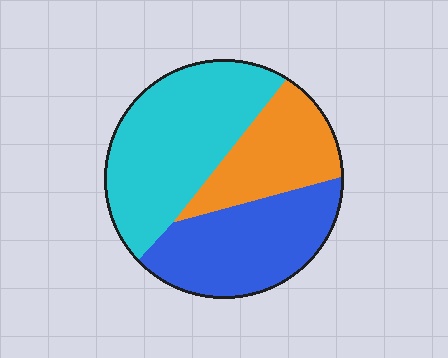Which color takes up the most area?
Cyan, at roughly 45%.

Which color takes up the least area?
Orange, at roughly 25%.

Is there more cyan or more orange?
Cyan.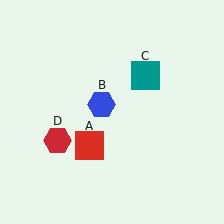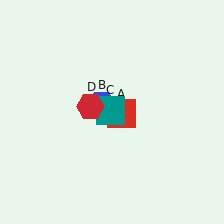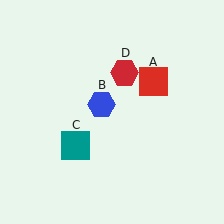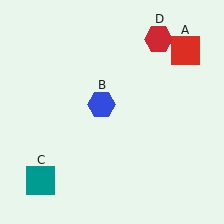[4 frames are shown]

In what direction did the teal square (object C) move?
The teal square (object C) moved down and to the left.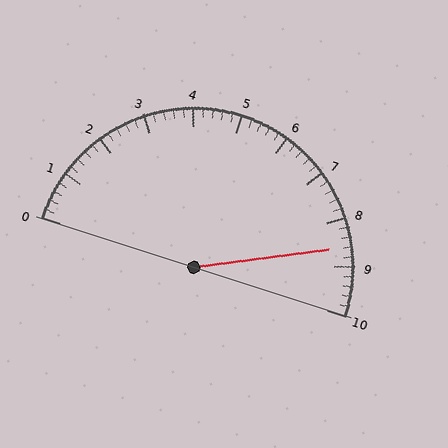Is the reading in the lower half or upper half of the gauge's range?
The reading is in the upper half of the range (0 to 10).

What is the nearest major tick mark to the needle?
The nearest major tick mark is 9.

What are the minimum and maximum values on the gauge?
The gauge ranges from 0 to 10.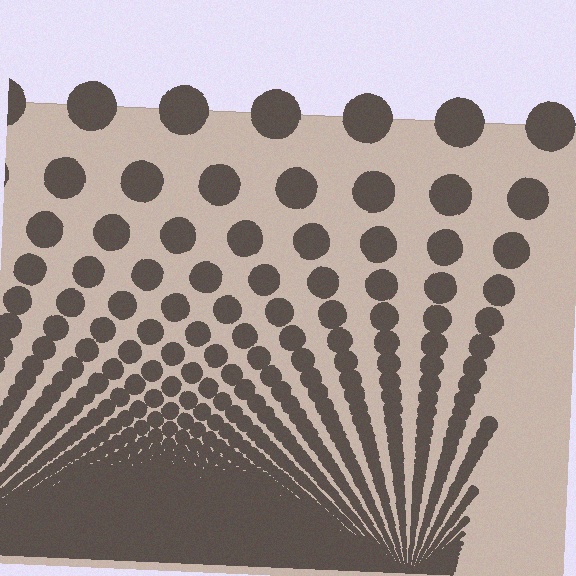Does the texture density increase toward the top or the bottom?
Density increases toward the bottom.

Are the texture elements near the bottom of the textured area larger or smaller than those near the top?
Smaller. The gradient is inverted — elements near the bottom are smaller and denser.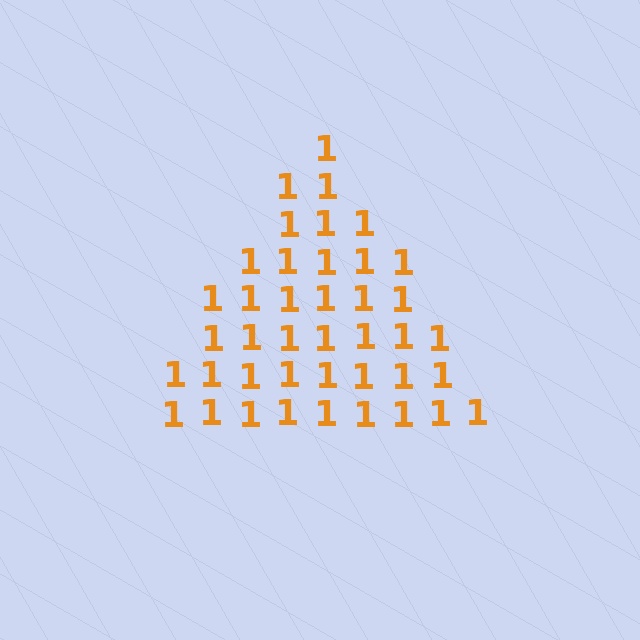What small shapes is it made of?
It is made of small digit 1's.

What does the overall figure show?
The overall figure shows a triangle.